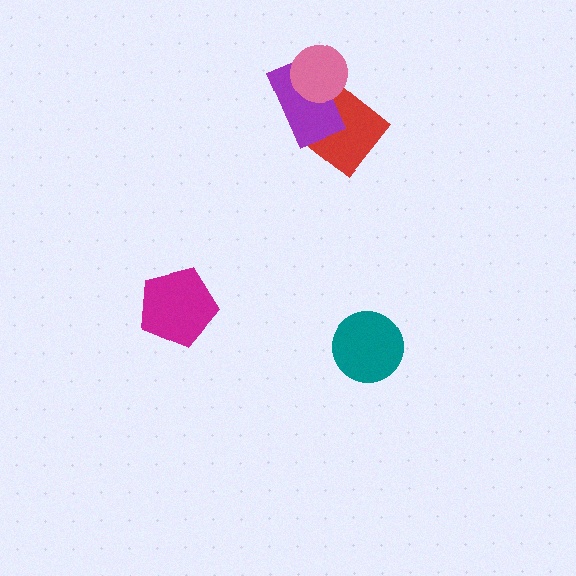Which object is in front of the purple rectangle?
The pink circle is in front of the purple rectangle.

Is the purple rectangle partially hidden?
Yes, it is partially covered by another shape.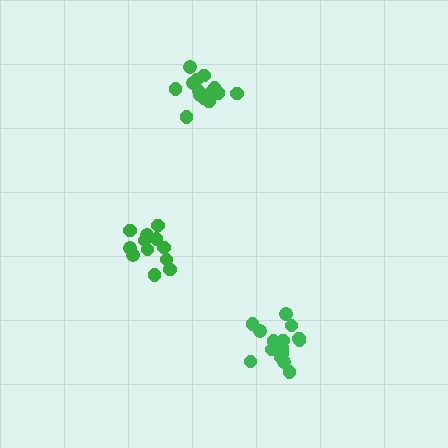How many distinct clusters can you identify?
There are 3 distinct clusters.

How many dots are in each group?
Group 1: 12 dots, Group 2: 15 dots, Group 3: 15 dots (42 total).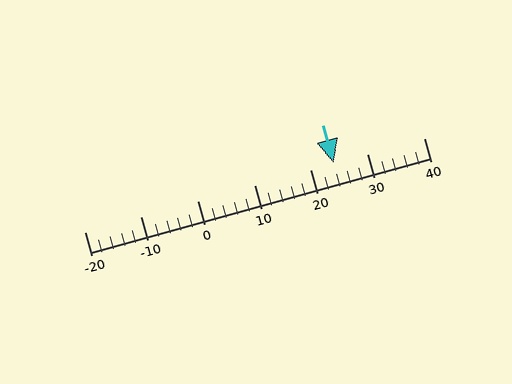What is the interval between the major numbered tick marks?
The major tick marks are spaced 10 units apart.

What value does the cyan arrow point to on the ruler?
The cyan arrow points to approximately 24.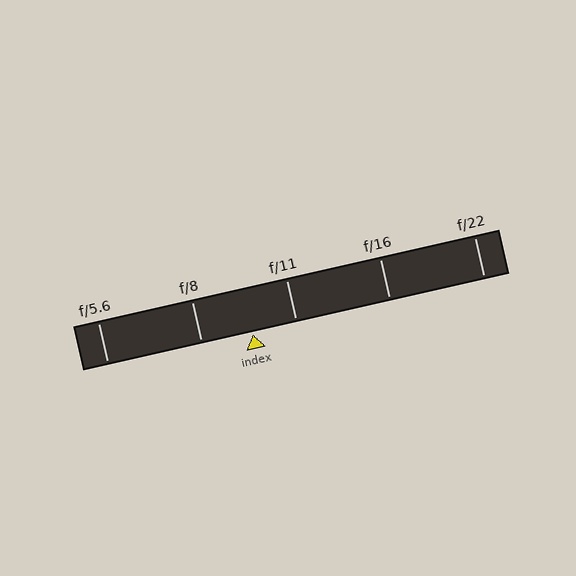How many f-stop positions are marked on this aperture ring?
There are 5 f-stop positions marked.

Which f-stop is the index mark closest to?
The index mark is closest to f/11.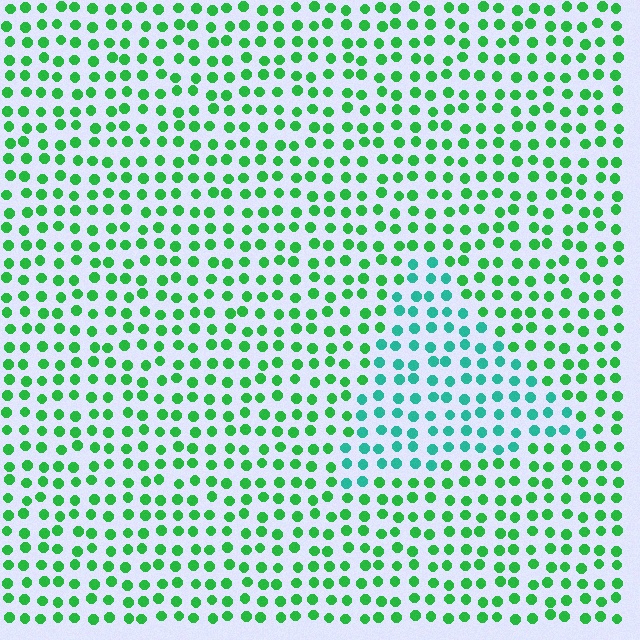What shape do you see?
I see a triangle.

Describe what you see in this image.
The image is filled with small green elements in a uniform arrangement. A triangle-shaped region is visible where the elements are tinted to a slightly different hue, forming a subtle color boundary.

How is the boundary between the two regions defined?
The boundary is defined purely by a slight shift in hue (about 38 degrees). Spacing, size, and orientation are identical on both sides.